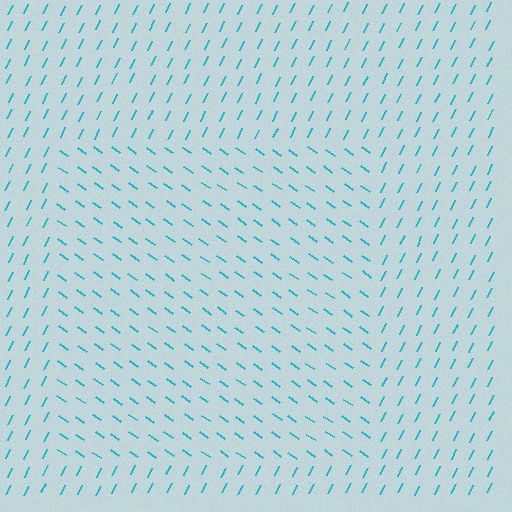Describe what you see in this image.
The image is filled with small cyan line segments. A rectangle region in the image has lines oriented differently from the surrounding lines, creating a visible texture boundary.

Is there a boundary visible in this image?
Yes, there is a texture boundary formed by a change in line orientation.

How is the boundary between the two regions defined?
The boundary is defined purely by a change in line orientation (approximately 81 degrees difference). All lines are the same color and thickness.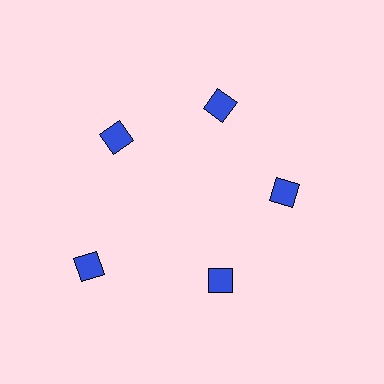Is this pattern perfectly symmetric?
No. The 5 blue diamonds are arranged in a ring, but one element near the 8 o'clock position is pushed outward from the center, breaking the 5-fold rotational symmetry.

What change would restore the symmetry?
The symmetry would be restored by moving it inward, back onto the ring so that all 5 diamonds sit at equal angles and equal distance from the center.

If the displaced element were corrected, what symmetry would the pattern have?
It would have 5-fold rotational symmetry — the pattern would map onto itself every 72 degrees.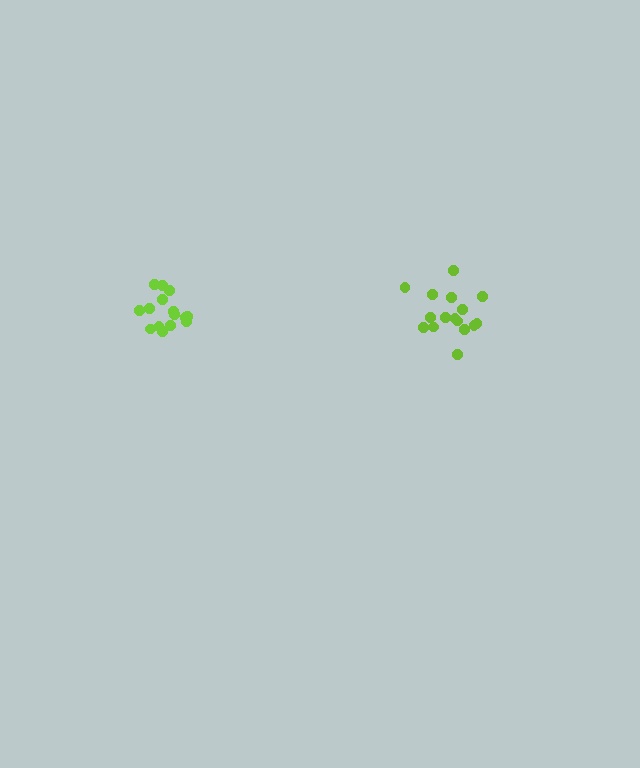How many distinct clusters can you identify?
There are 2 distinct clusters.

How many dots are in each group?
Group 1: 15 dots, Group 2: 16 dots (31 total).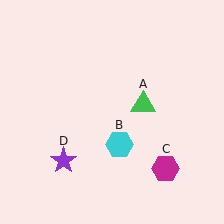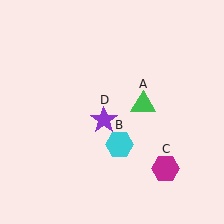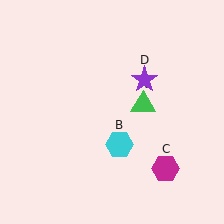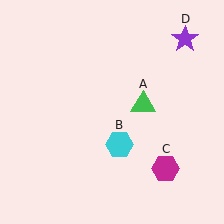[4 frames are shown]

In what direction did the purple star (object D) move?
The purple star (object D) moved up and to the right.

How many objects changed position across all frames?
1 object changed position: purple star (object D).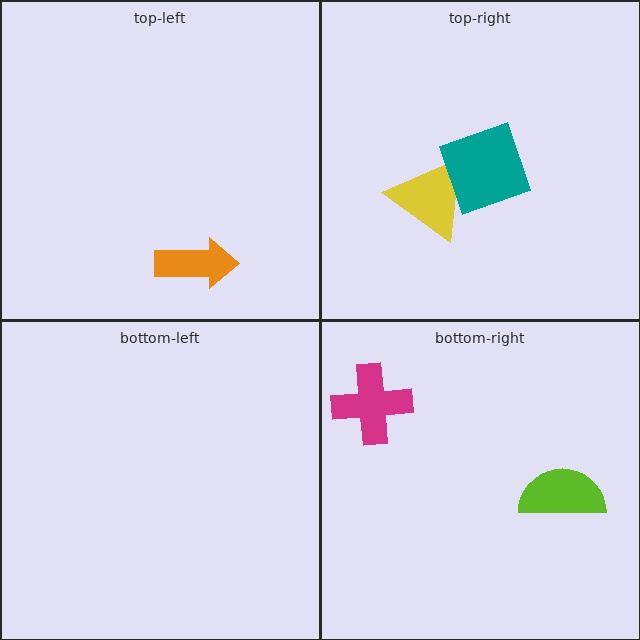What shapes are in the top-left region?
The orange arrow.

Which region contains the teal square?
The top-right region.